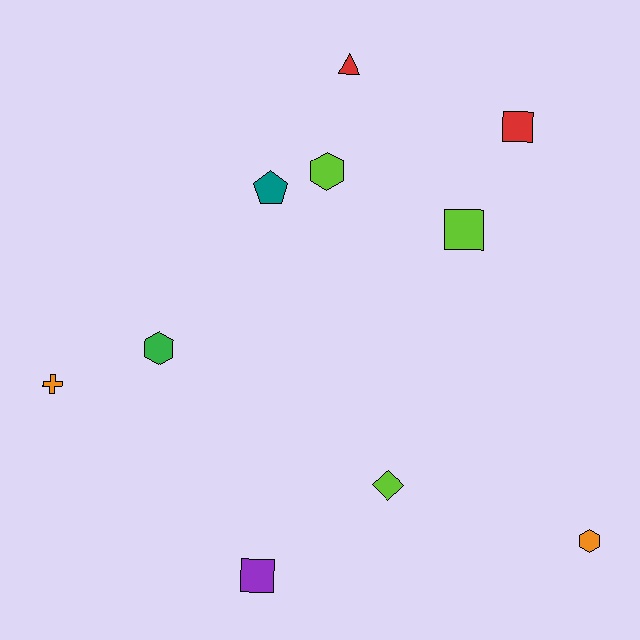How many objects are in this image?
There are 10 objects.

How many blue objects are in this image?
There are no blue objects.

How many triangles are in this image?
There is 1 triangle.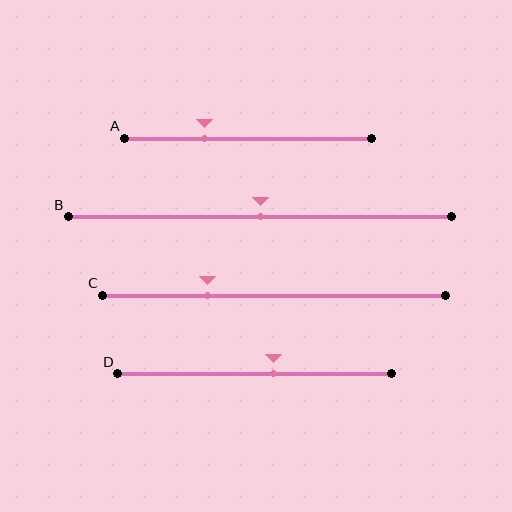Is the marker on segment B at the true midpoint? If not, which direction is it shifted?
Yes, the marker on segment B is at the true midpoint.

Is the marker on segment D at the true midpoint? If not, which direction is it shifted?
No, the marker on segment D is shifted to the right by about 7% of the segment length.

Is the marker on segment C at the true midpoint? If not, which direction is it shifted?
No, the marker on segment C is shifted to the left by about 19% of the segment length.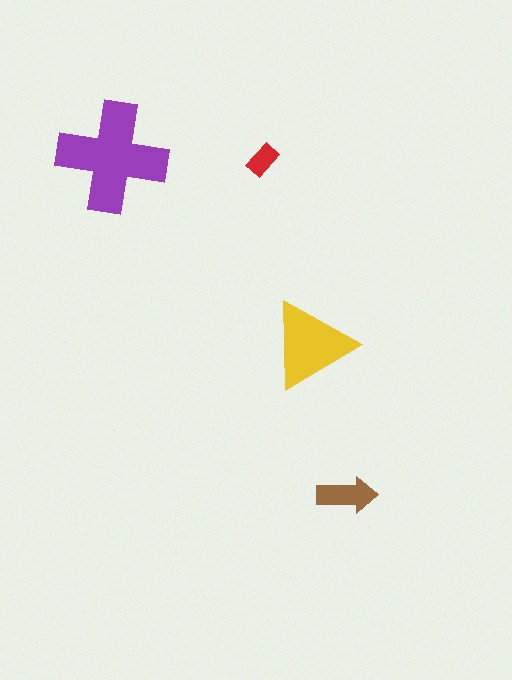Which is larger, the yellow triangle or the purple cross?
The purple cross.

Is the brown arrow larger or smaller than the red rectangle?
Larger.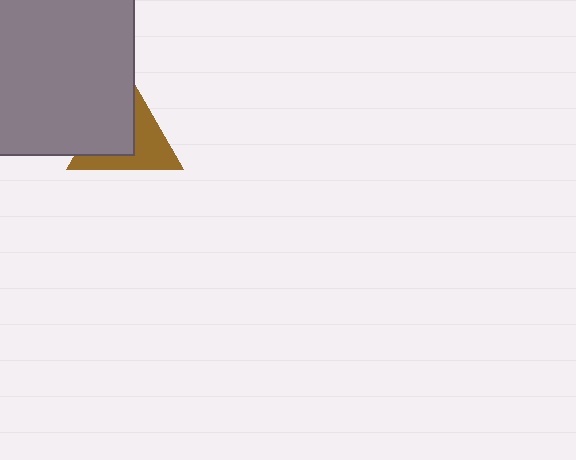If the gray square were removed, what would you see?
You would see the complete brown triangle.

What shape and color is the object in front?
The object in front is a gray square.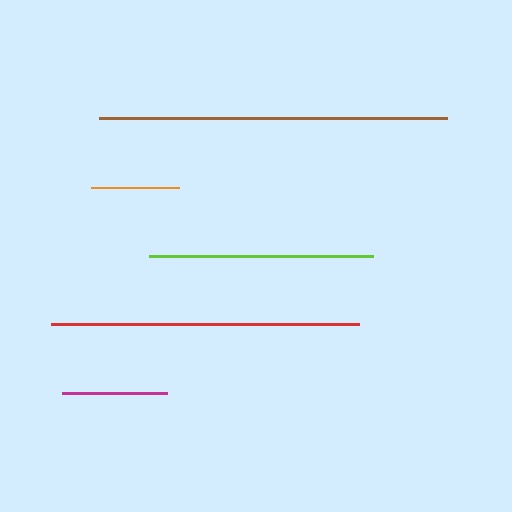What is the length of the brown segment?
The brown segment is approximately 348 pixels long.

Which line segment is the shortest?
The orange line is the shortest at approximately 88 pixels.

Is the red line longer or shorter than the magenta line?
The red line is longer than the magenta line.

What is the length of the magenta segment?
The magenta segment is approximately 105 pixels long.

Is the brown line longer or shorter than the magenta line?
The brown line is longer than the magenta line.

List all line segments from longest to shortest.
From longest to shortest: brown, red, lime, magenta, orange.